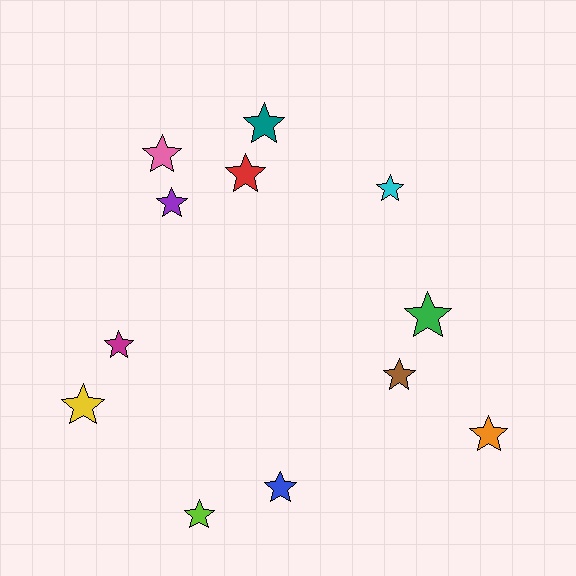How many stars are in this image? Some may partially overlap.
There are 12 stars.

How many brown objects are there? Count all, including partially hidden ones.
There is 1 brown object.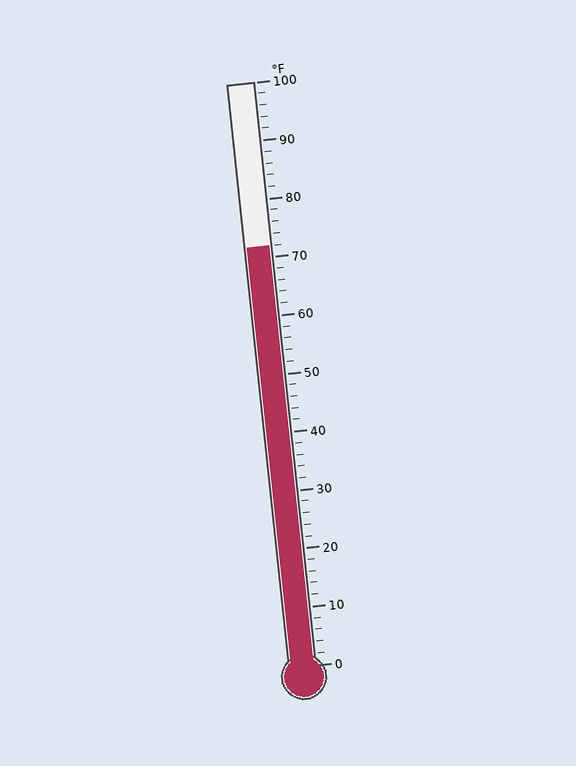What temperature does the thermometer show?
The thermometer shows approximately 72°F.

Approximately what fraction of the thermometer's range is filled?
The thermometer is filled to approximately 70% of its range.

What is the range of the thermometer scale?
The thermometer scale ranges from 0°F to 100°F.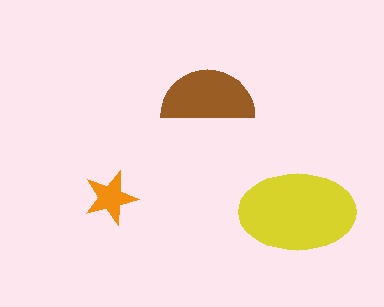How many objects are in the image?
There are 3 objects in the image.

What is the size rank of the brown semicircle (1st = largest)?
2nd.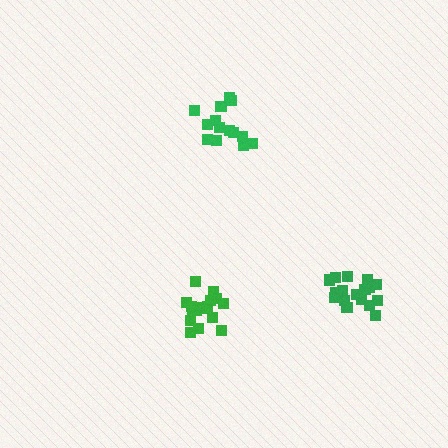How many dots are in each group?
Group 1: 14 dots, Group 2: 17 dots, Group 3: 17 dots (48 total).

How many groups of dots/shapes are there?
There are 3 groups.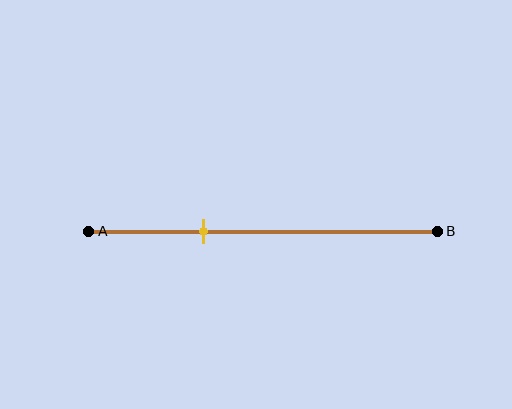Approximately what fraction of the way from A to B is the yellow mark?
The yellow mark is approximately 35% of the way from A to B.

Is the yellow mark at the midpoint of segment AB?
No, the mark is at about 35% from A, not at the 50% midpoint.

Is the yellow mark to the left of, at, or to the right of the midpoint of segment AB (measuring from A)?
The yellow mark is to the left of the midpoint of segment AB.